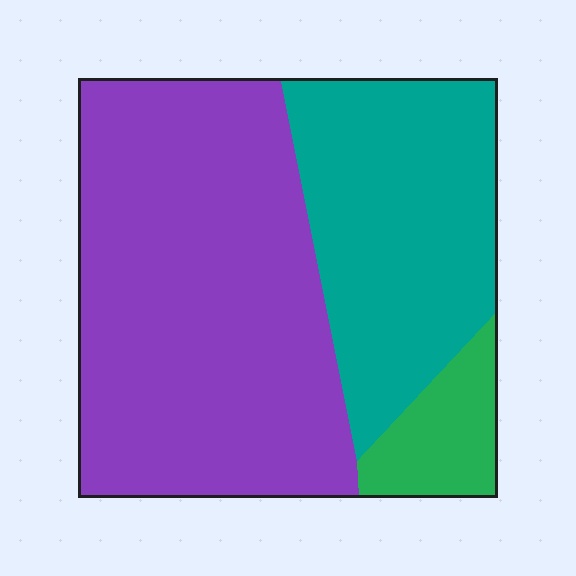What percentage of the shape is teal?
Teal covers about 35% of the shape.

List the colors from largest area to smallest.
From largest to smallest: purple, teal, green.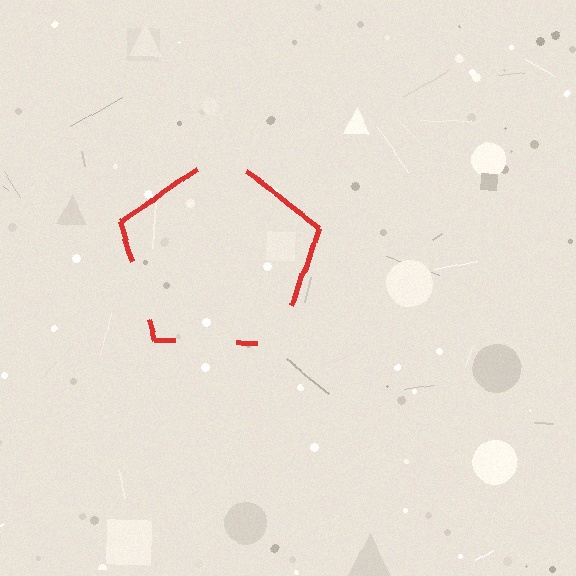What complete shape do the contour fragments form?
The contour fragments form a pentagon.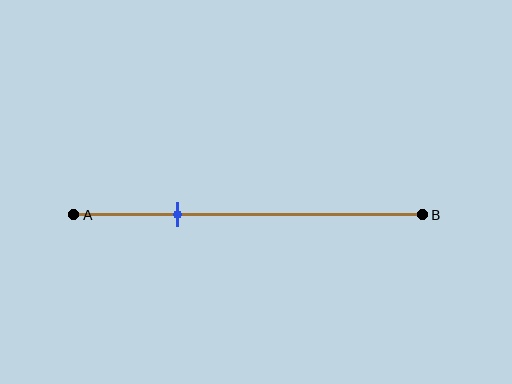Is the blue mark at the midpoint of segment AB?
No, the mark is at about 30% from A, not at the 50% midpoint.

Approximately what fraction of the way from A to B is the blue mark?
The blue mark is approximately 30% of the way from A to B.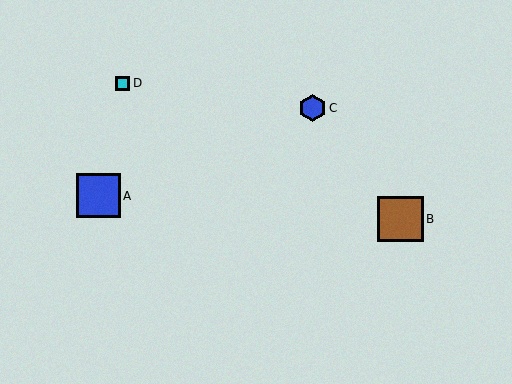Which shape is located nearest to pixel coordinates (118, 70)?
The cyan square (labeled D) at (123, 83) is nearest to that location.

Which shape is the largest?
The brown square (labeled B) is the largest.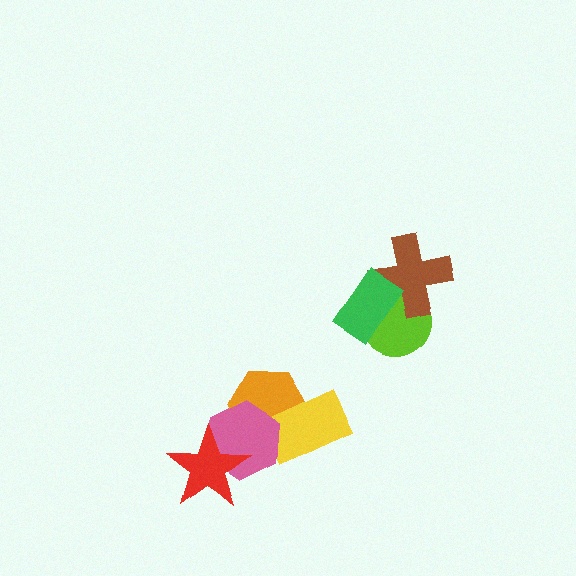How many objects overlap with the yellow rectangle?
2 objects overlap with the yellow rectangle.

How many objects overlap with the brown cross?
2 objects overlap with the brown cross.